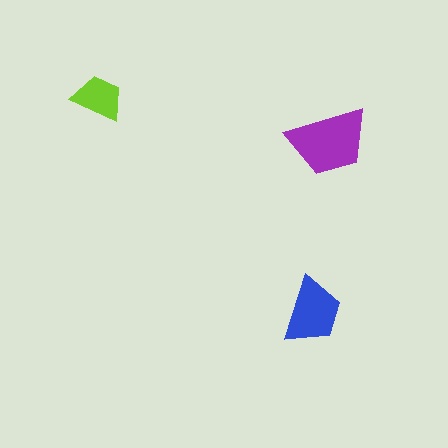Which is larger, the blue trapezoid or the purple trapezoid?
The purple one.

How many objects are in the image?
There are 3 objects in the image.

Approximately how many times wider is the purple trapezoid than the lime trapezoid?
About 1.5 times wider.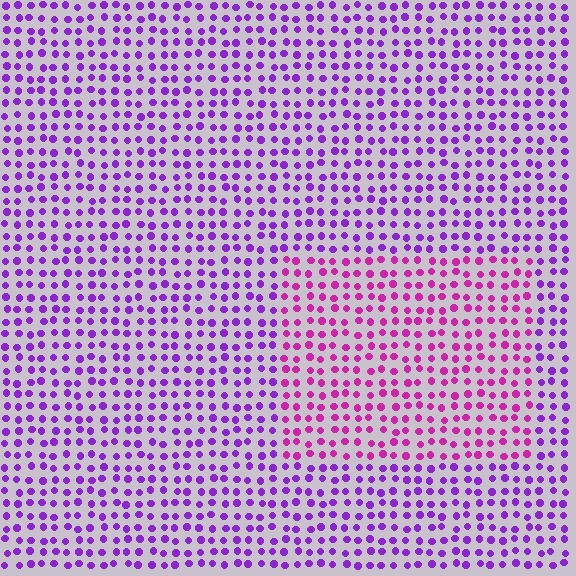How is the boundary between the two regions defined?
The boundary is defined purely by a slight shift in hue (about 35 degrees). Spacing, size, and orientation are identical on both sides.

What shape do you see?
I see a rectangle.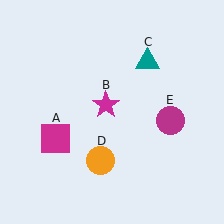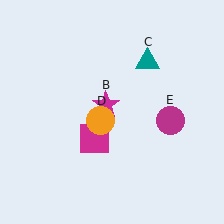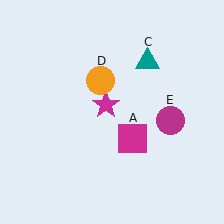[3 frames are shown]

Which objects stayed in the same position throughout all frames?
Magenta star (object B) and teal triangle (object C) and magenta circle (object E) remained stationary.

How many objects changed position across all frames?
2 objects changed position: magenta square (object A), orange circle (object D).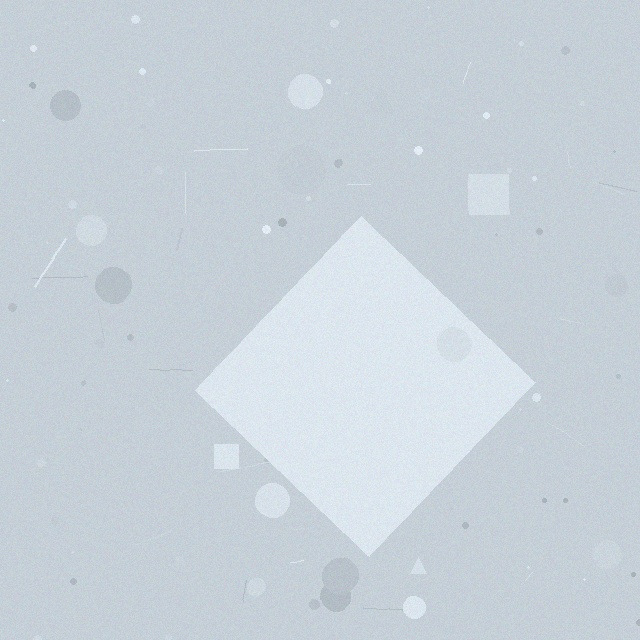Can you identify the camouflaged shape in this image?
The camouflaged shape is a diamond.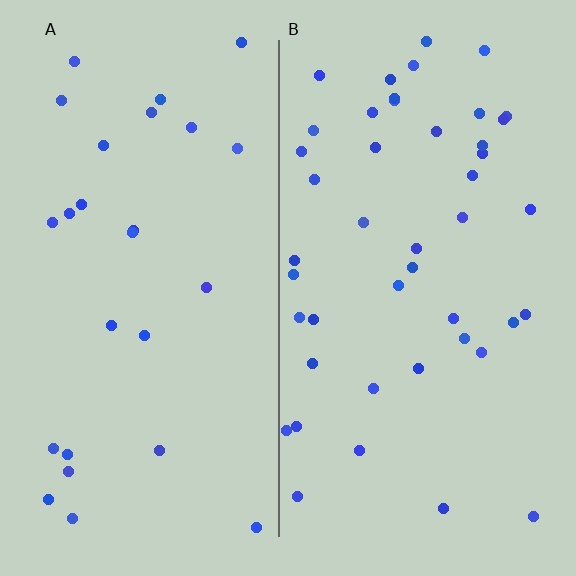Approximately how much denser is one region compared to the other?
Approximately 1.7× — region B over region A.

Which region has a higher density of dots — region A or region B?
B (the right).